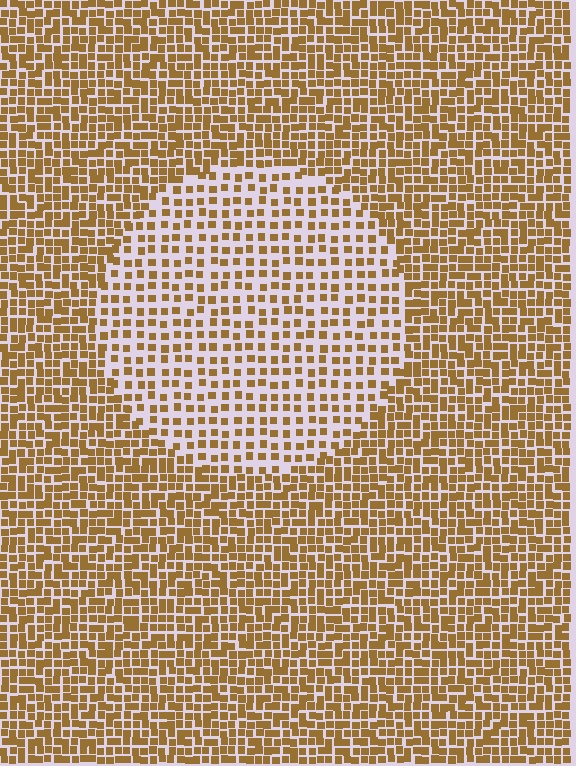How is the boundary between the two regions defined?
The boundary is defined by a change in element density (approximately 1.9x ratio). All elements are the same color, size, and shape.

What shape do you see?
I see a circle.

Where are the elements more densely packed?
The elements are more densely packed outside the circle boundary.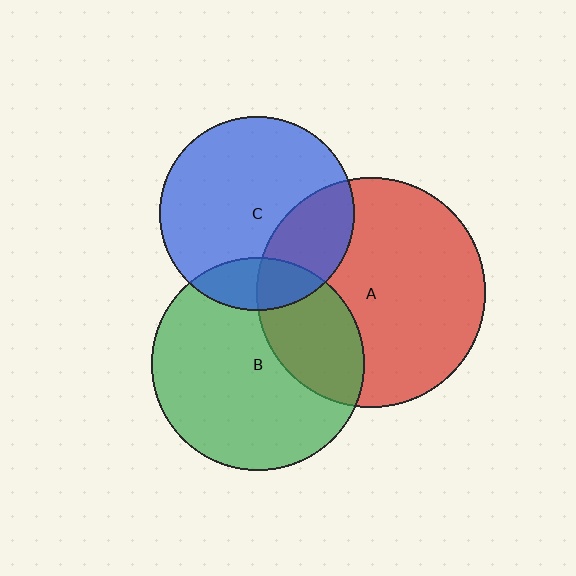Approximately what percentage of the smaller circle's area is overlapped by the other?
Approximately 15%.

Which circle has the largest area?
Circle A (red).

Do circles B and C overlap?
Yes.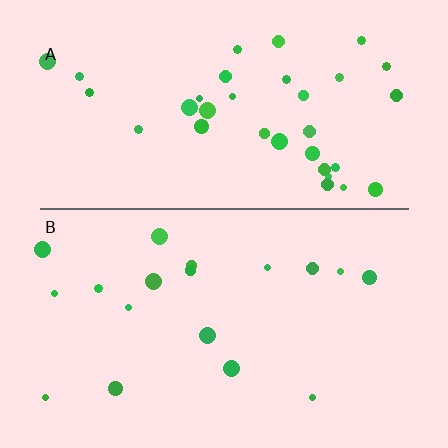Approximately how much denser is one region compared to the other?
Approximately 2.0× — region A over region B.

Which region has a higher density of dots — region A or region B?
A (the top).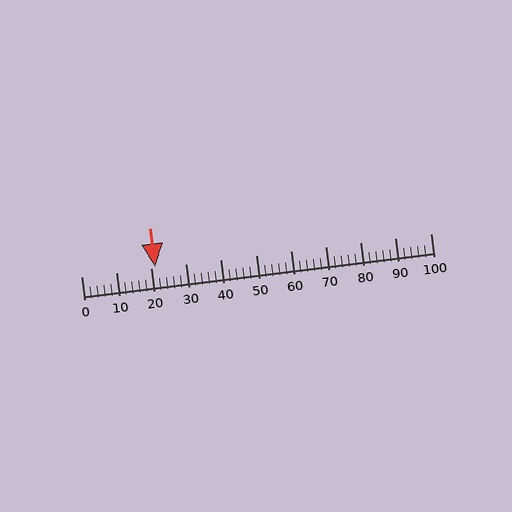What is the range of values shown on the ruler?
The ruler shows values from 0 to 100.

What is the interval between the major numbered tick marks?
The major tick marks are spaced 10 units apart.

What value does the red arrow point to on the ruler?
The red arrow points to approximately 21.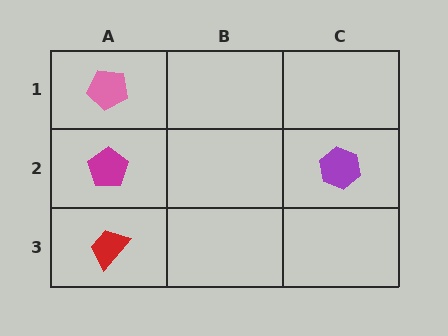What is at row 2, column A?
A magenta pentagon.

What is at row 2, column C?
A purple hexagon.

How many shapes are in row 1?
1 shape.